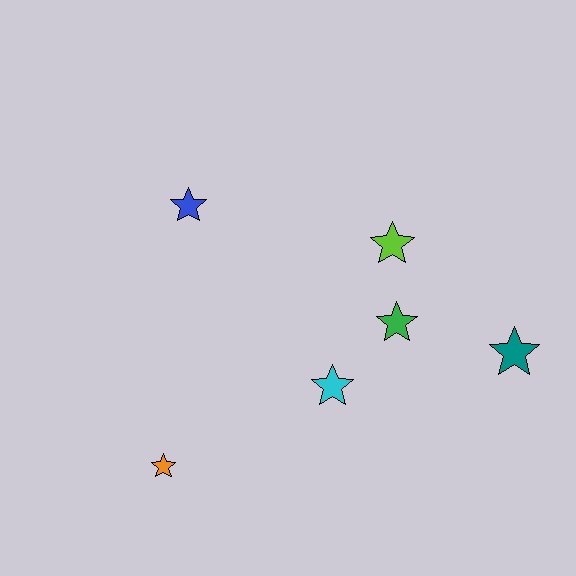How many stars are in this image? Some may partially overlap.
There are 6 stars.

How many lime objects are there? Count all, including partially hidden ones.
There is 1 lime object.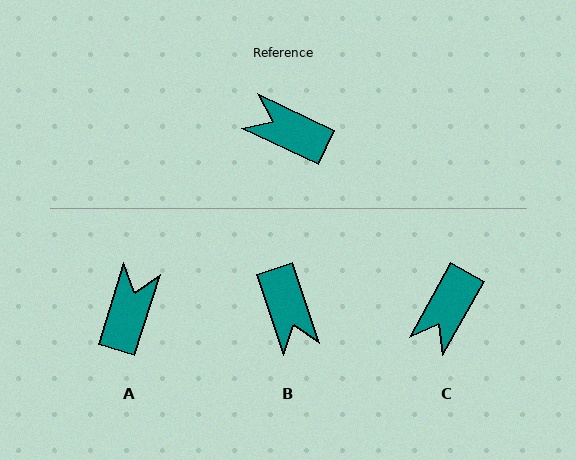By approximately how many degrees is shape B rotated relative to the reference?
Approximately 134 degrees counter-clockwise.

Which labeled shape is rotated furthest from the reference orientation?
B, about 134 degrees away.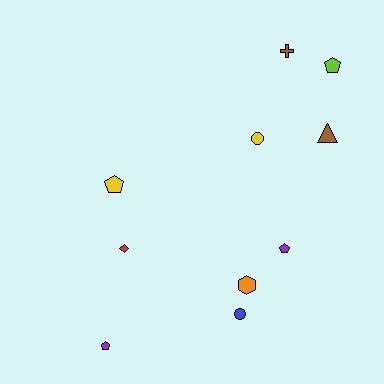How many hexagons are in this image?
There is 1 hexagon.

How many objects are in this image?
There are 10 objects.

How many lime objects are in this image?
There is 1 lime object.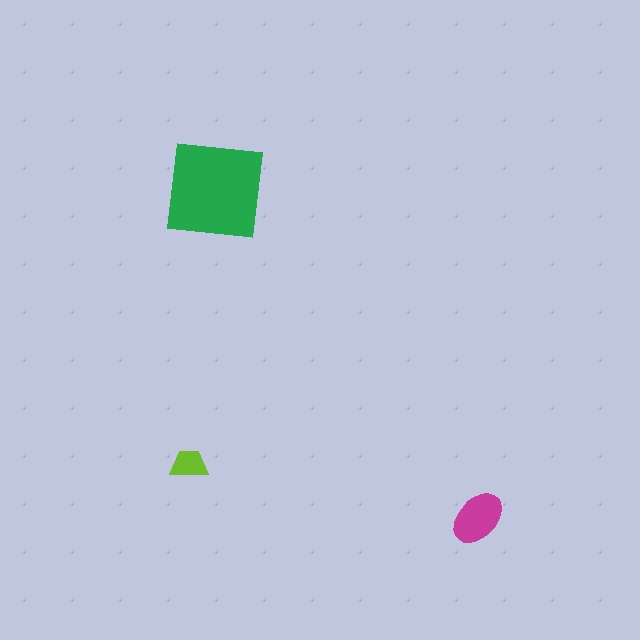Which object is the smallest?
The lime trapezoid.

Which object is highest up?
The green square is topmost.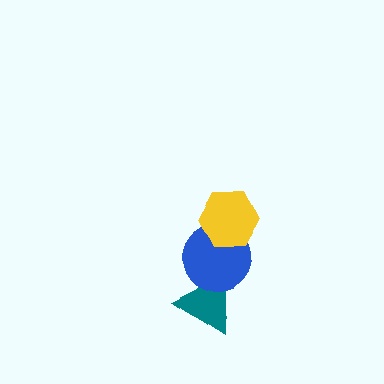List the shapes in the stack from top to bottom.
From top to bottom: the yellow hexagon, the blue circle, the teal triangle.